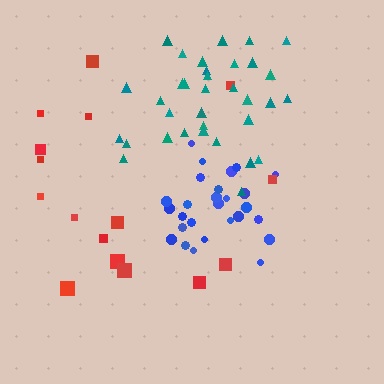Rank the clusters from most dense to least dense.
blue, teal, red.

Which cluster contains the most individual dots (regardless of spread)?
Teal (34).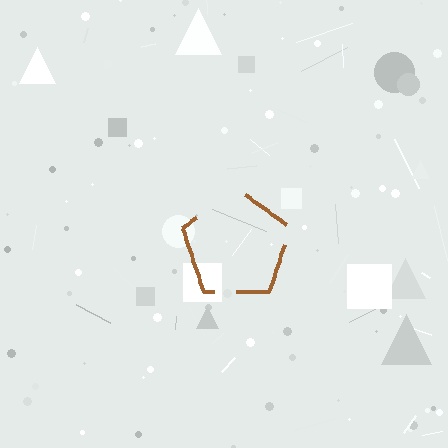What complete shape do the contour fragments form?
The contour fragments form a pentagon.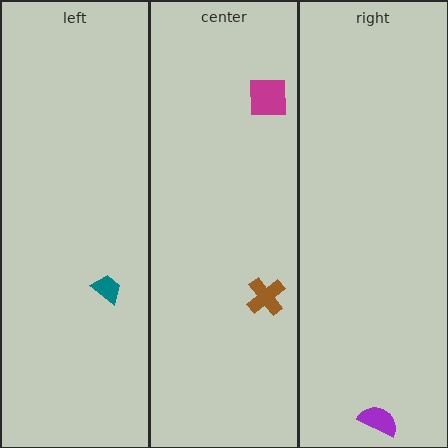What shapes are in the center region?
The brown cross, the magenta square.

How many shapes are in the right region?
1.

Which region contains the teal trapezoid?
The left region.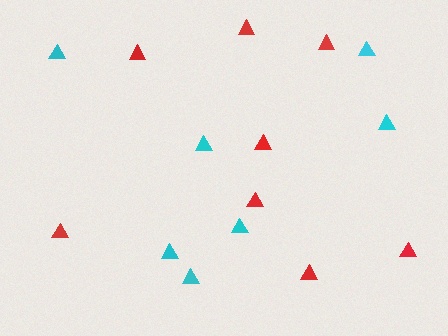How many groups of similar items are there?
There are 2 groups: one group of red triangles (8) and one group of cyan triangles (7).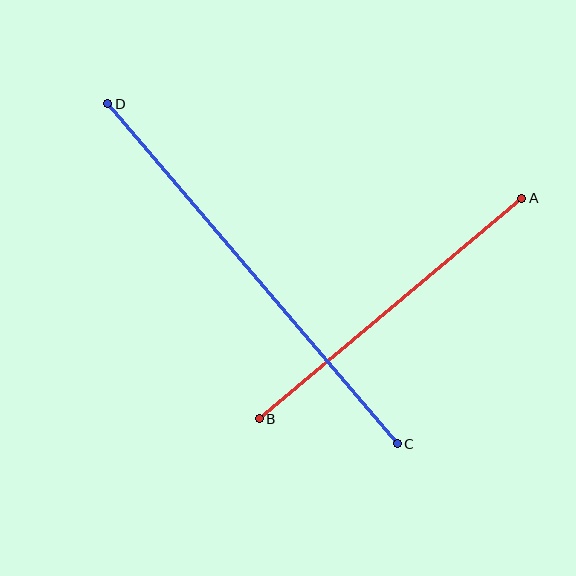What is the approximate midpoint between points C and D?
The midpoint is at approximately (252, 274) pixels.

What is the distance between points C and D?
The distance is approximately 446 pixels.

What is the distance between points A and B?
The distance is approximately 343 pixels.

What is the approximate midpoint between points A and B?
The midpoint is at approximately (390, 308) pixels.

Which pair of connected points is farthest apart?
Points C and D are farthest apart.